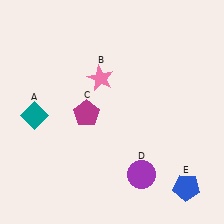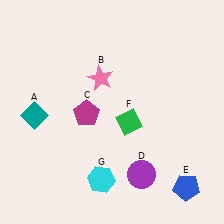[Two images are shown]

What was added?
A green diamond (F), a cyan hexagon (G) were added in Image 2.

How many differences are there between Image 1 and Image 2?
There are 2 differences between the two images.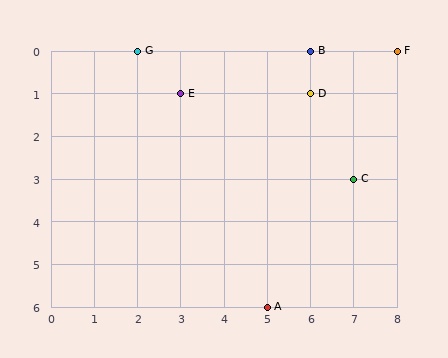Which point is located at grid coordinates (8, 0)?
Point F is at (8, 0).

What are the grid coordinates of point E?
Point E is at grid coordinates (3, 1).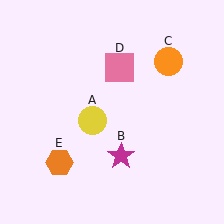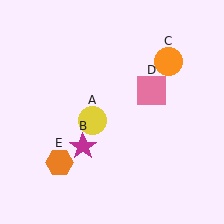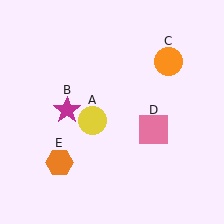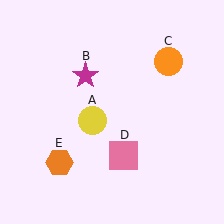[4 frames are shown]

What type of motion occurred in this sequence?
The magenta star (object B), pink square (object D) rotated clockwise around the center of the scene.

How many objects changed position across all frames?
2 objects changed position: magenta star (object B), pink square (object D).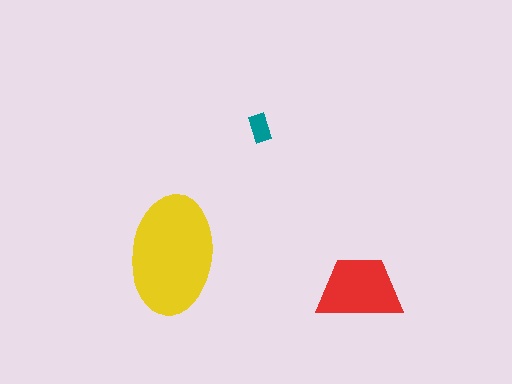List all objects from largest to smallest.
The yellow ellipse, the red trapezoid, the teal rectangle.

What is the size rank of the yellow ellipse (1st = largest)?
1st.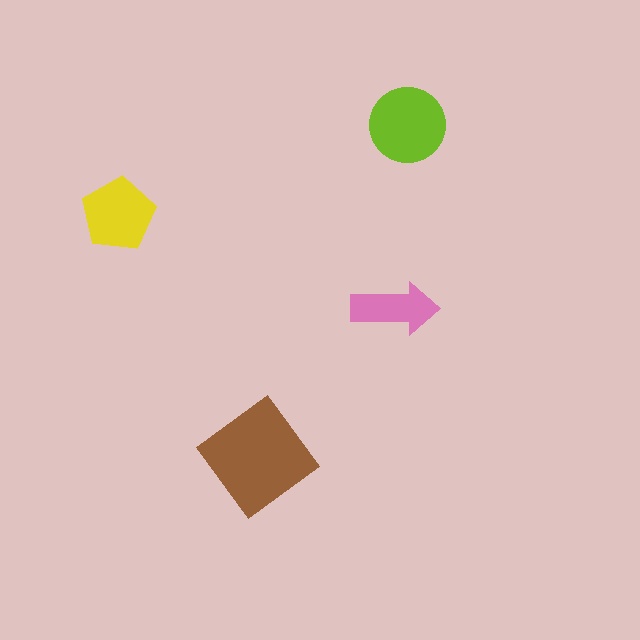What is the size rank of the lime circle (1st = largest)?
2nd.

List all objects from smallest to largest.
The pink arrow, the yellow pentagon, the lime circle, the brown diamond.